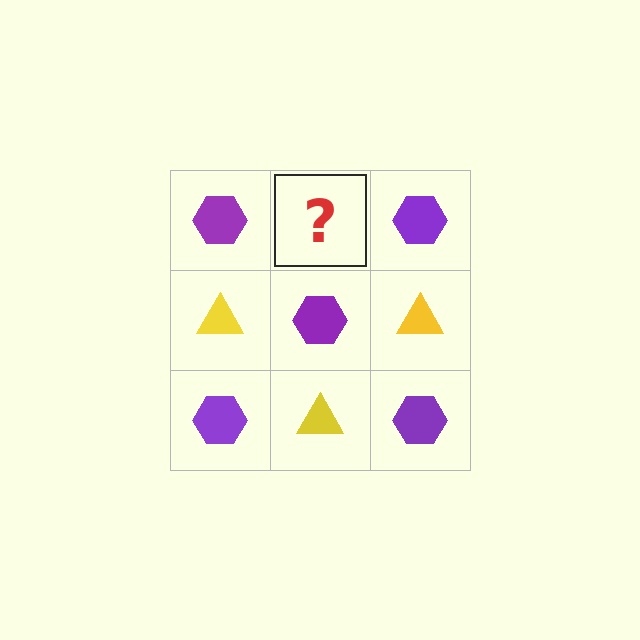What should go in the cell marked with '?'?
The missing cell should contain a yellow triangle.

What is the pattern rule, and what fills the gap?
The rule is that it alternates purple hexagon and yellow triangle in a checkerboard pattern. The gap should be filled with a yellow triangle.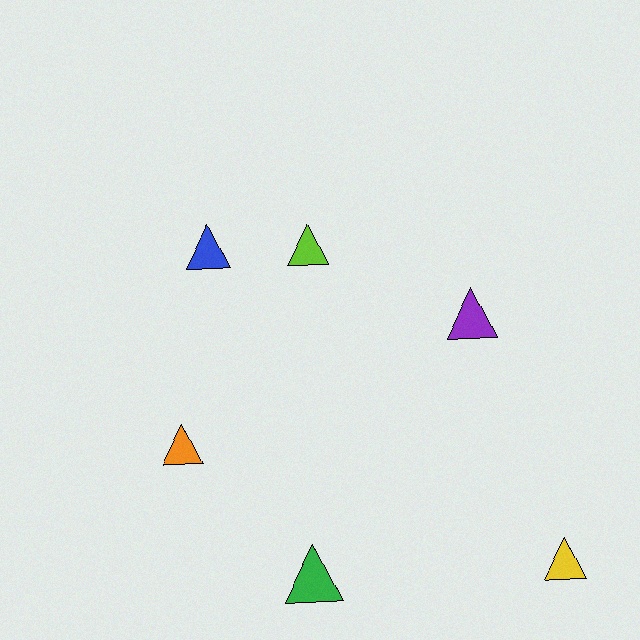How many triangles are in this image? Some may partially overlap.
There are 6 triangles.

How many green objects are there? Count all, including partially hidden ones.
There is 1 green object.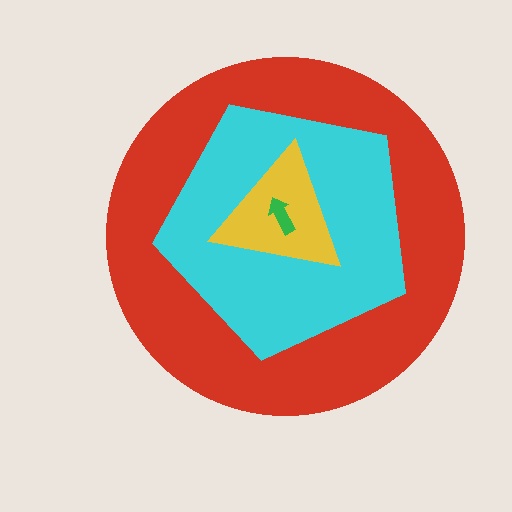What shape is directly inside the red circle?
The cyan pentagon.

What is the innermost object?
The green arrow.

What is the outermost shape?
The red circle.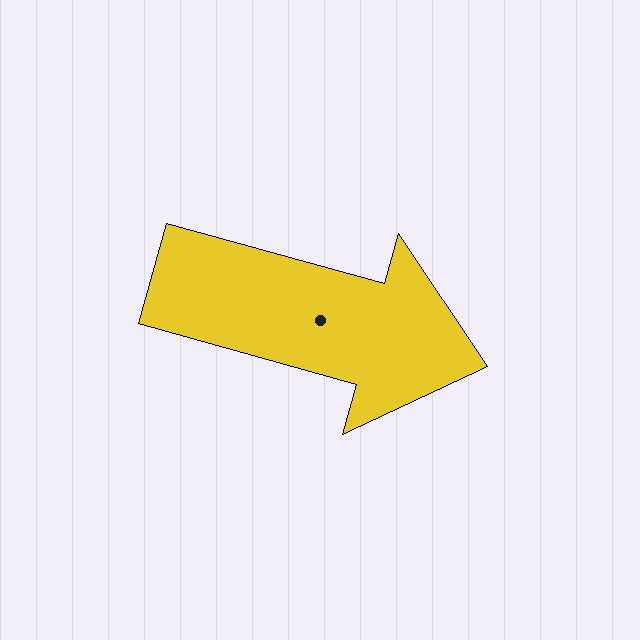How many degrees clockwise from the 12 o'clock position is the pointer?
Approximately 106 degrees.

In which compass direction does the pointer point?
East.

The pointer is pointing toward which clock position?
Roughly 4 o'clock.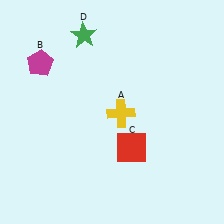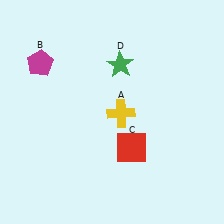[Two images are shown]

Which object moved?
The green star (D) moved right.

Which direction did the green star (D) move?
The green star (D) moved right.